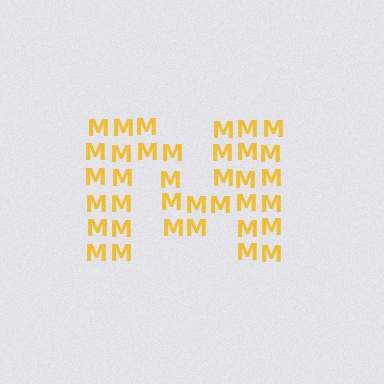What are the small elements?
The small elements are letter M's.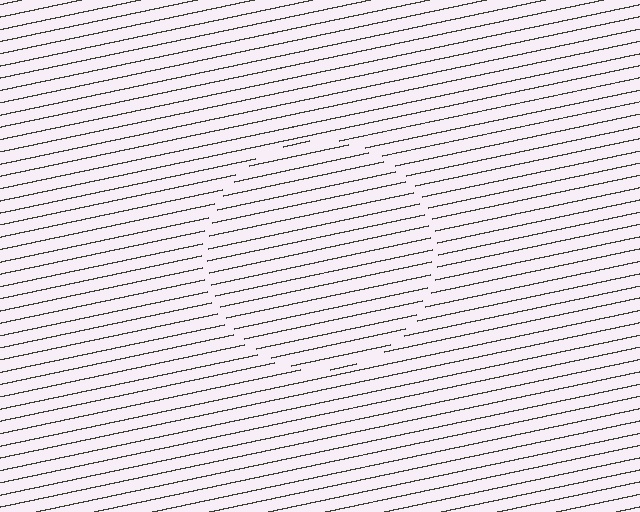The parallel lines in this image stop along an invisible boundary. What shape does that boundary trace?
An illusory circle. The interior of the shape contains the same grating, shifted by half a period — the contour is defined by the phase discontinuity where line-ends from the inner and outer gratings abut.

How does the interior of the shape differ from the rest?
The interior of the shape contains the same grating, shifted by half a period — the contour is defined by the phase discontinuity where line-ends from the inner and outer gratings abut.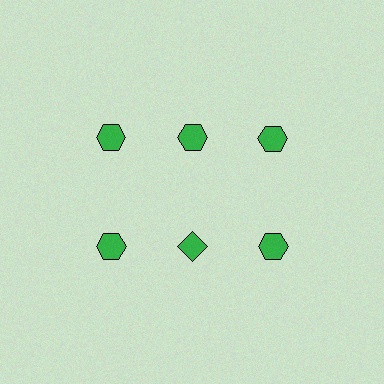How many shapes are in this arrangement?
There are 6 shapes arranged in a grid pattern.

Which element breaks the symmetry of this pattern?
The green diamond in the second row, second from left column breaks the symmetry. All other shapes are green hexagons.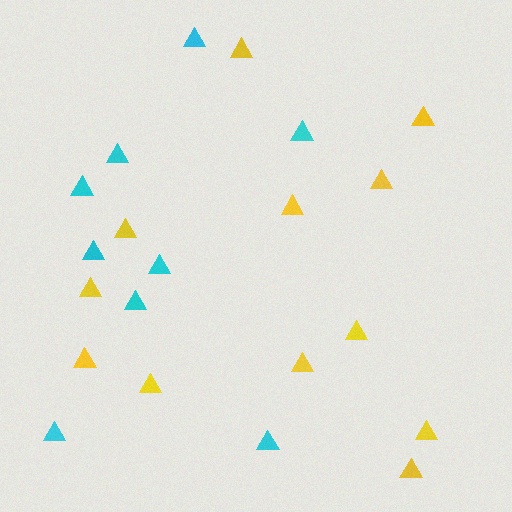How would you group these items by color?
There are 2 groups: one group of yellow triangles (12) and one group of cyan triangles (9).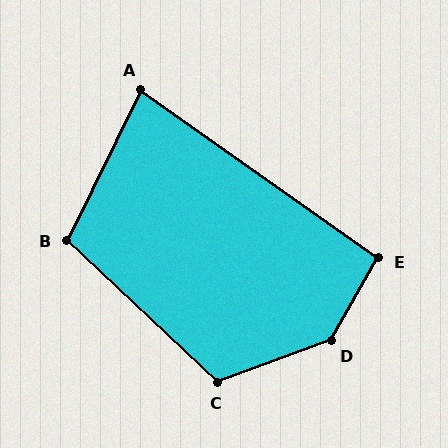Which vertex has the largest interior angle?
D, at approximately 140 degrees.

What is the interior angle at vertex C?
Approximately 117 degrees (obtuse).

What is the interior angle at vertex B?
Approximately 107 degrees (obtuse).